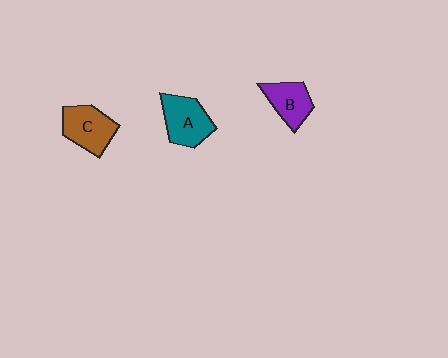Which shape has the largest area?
Shape A (teal).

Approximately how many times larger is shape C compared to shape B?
Approximately 1.2 times.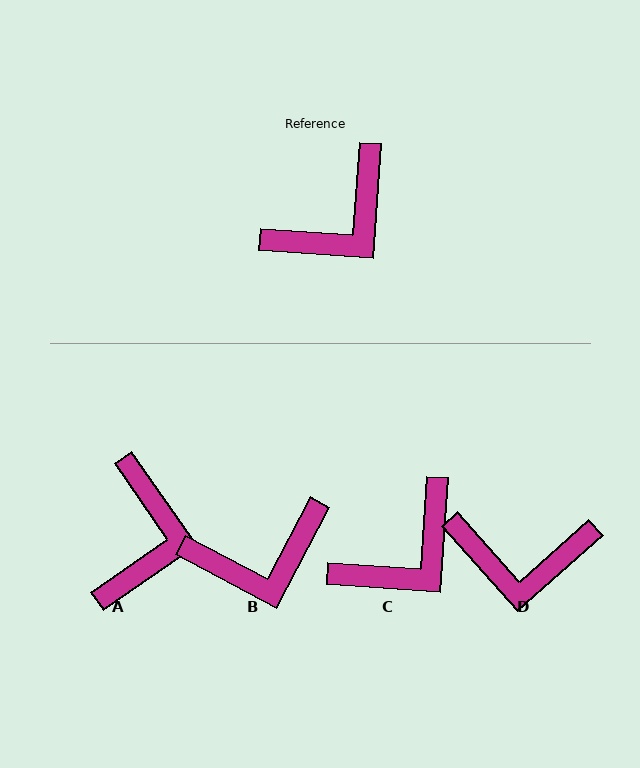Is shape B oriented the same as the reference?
No, it is off by about 24 degrees.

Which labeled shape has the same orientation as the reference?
C.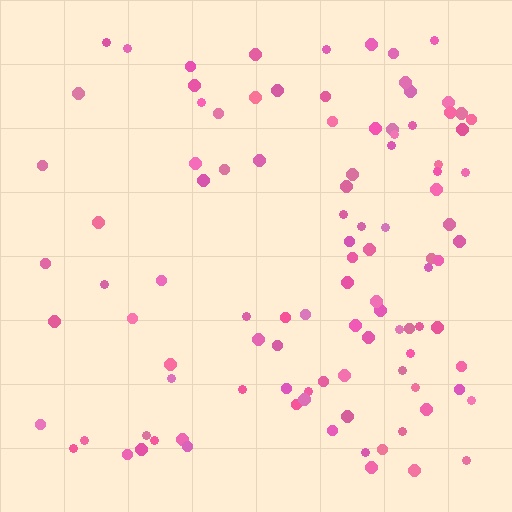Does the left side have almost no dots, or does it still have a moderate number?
Still a moderate number, just noticeably fewer than the right.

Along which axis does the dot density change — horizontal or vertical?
Horizontal.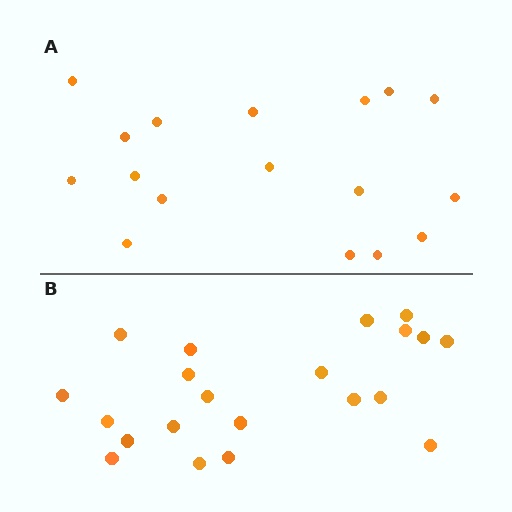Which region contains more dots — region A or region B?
Region B (the bottom region) has more dots.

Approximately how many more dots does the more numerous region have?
Region B has about 4 more dots than region A.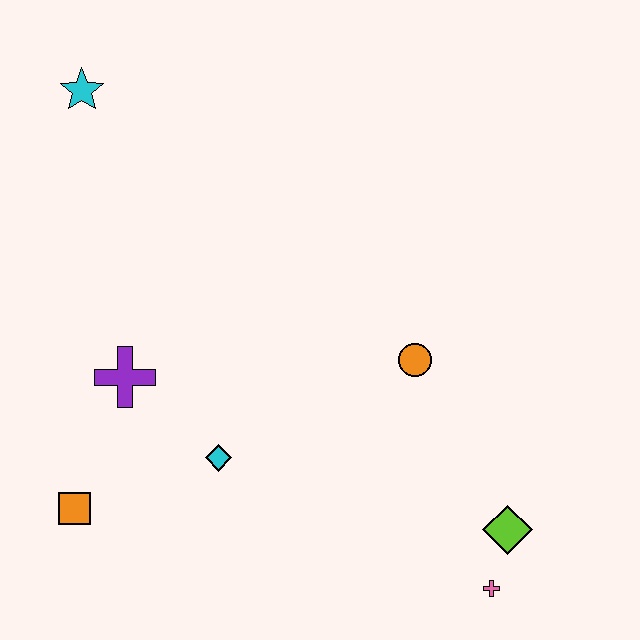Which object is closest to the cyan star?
The purple cross is closest to the cyan star.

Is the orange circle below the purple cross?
No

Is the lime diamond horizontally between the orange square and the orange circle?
No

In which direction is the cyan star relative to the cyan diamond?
The cyan star is above the cyan diamond.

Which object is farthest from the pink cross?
The cyan star is farthest from the pink cross.